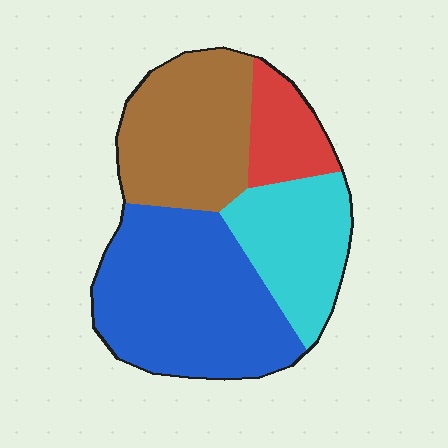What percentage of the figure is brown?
Brown takes up about one quarter (1/4) of the figure.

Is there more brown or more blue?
Blue.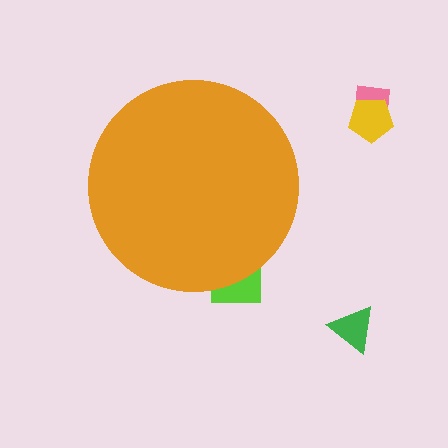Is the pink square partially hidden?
No, the pink square is fully visible.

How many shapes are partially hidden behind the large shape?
1 shape is partially hidden.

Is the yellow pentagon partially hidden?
No, the yellow pentagon is fully visible.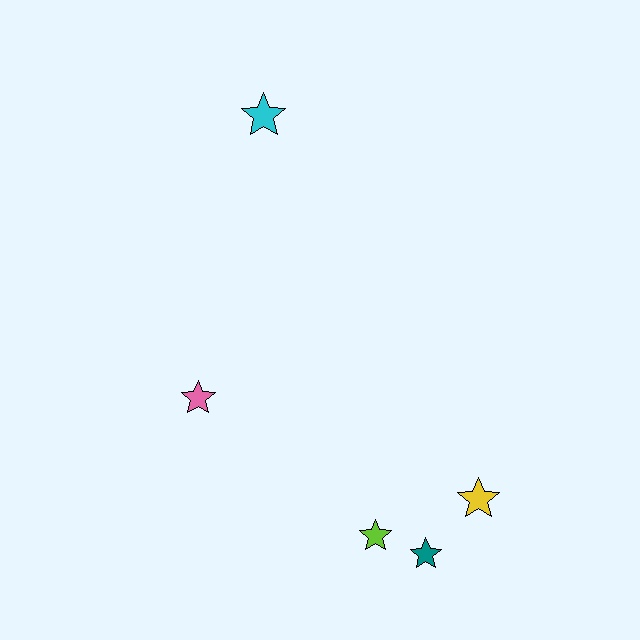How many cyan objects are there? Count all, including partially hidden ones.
There is 1 cyan object.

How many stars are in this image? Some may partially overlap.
There are 5 stars.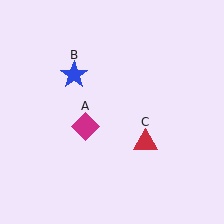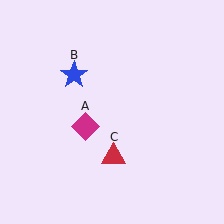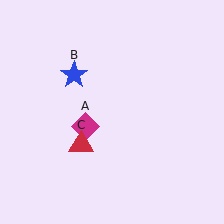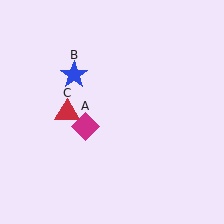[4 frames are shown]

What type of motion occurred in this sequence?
The red triangle (object C) rotated clockwise around the center of the scene.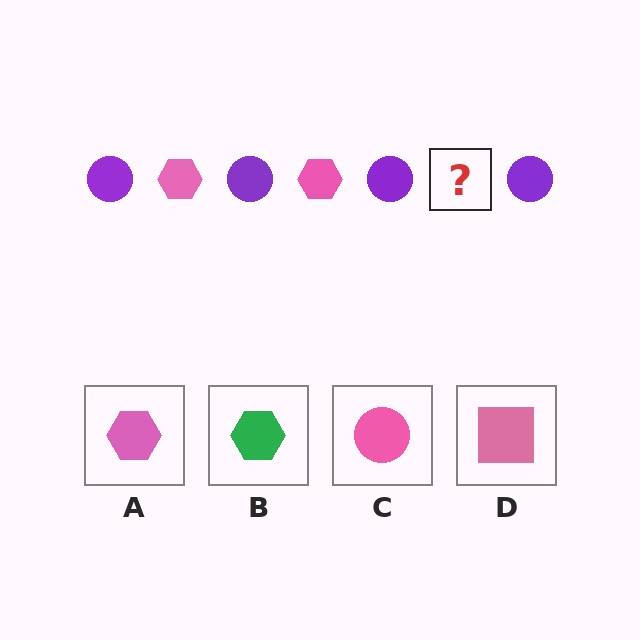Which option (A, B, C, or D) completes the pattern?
A.